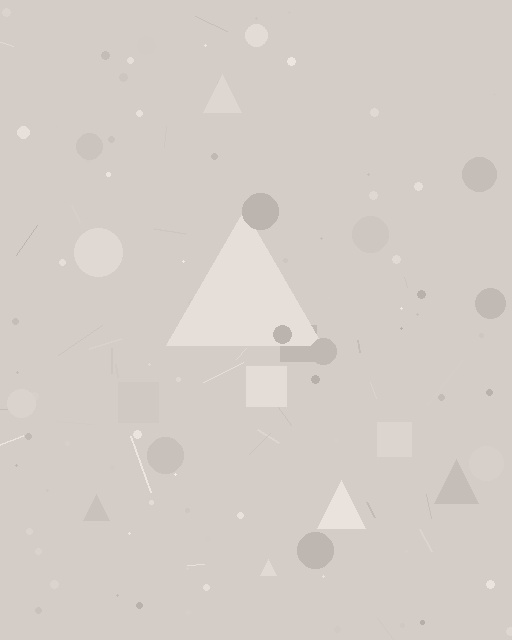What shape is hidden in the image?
A triangle is hidden in the image.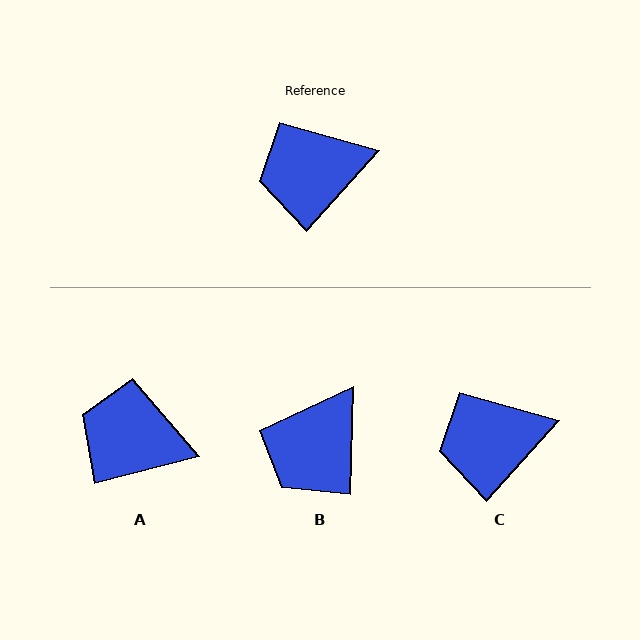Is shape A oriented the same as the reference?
No, it is off by about 34 degrees.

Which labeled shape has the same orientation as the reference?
C.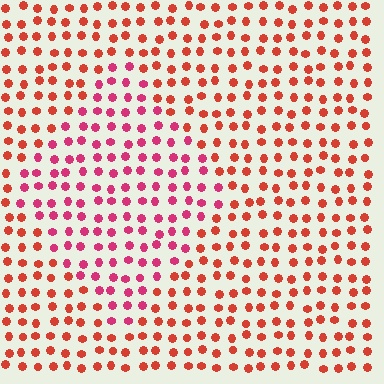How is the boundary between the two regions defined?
The boundary is defined purely by a slight shift in hue (about 31 degrees). Spacing, size, and orientation are identical on both sides.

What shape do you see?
I see a diamond.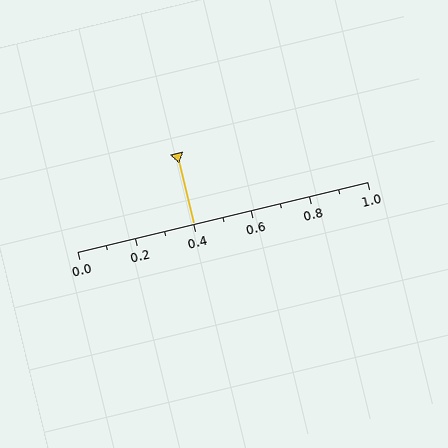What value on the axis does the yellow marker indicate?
The marker indicates approximately 0.4.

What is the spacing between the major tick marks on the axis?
The major ticks are spaced 0.2 apart.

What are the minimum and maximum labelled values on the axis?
The axis runs from 0.0 to 1.0.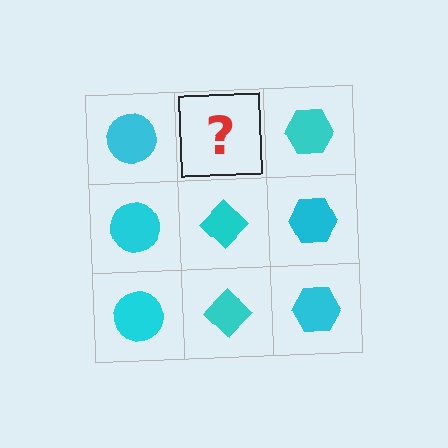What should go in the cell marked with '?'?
The missing cell should contain a cyan diamond.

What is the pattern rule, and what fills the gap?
The rule is that each column has a consistent shape. The gap should be filled with a cyan diamond.